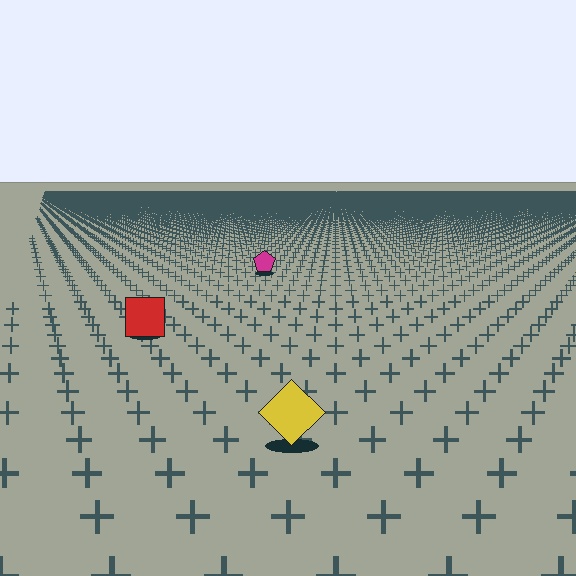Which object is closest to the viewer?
The yellow diamond is closest. The texture marks near it are larger and more spread out.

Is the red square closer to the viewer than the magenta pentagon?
Yes. The red square is closer — you can tell from the texture gradient: the ground texture is coarser near it.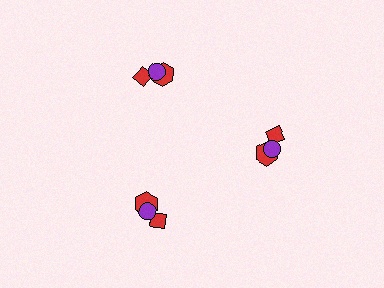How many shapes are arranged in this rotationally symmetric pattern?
There are 9 shapes, arranged in 3 groups of 3.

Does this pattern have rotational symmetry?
Yes, this pattern has 3-fold rotational symmetry. It looks the same after rotating 120 degrees around the center.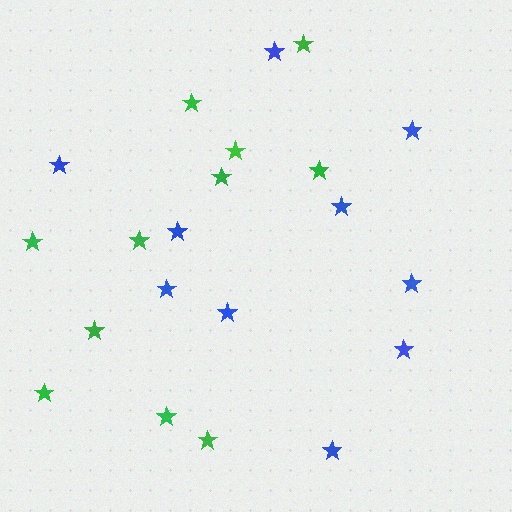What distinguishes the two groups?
There are 2 groups: one group of blue stars (10) and one group of green stars (11).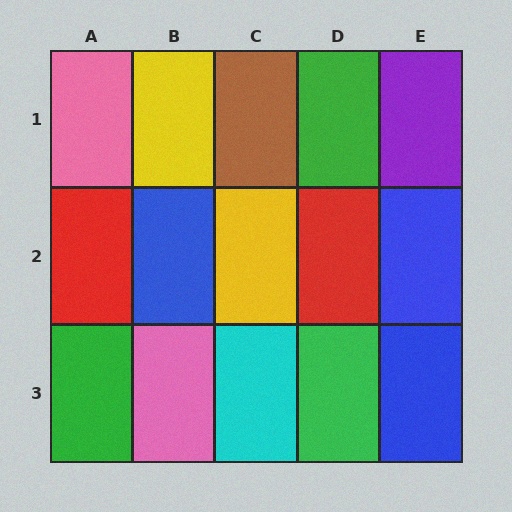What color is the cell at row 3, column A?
Green.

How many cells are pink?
2 cells are pink.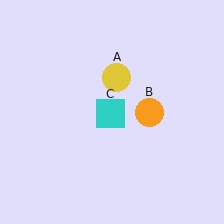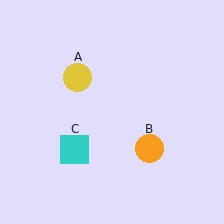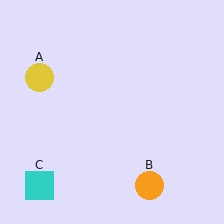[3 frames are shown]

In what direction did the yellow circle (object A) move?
The yellow circle (object A) moved left.